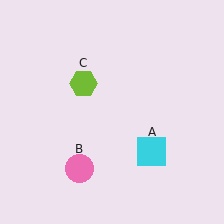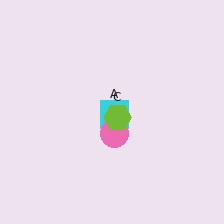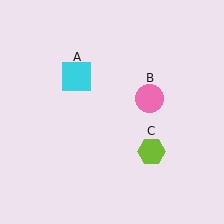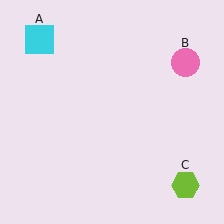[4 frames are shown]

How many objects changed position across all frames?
3 objects changed position: cyan square (object A), pink circle (object B), lime hexagon (object C).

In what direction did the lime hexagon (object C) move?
The lime hexagon (object C) moved down and to the right.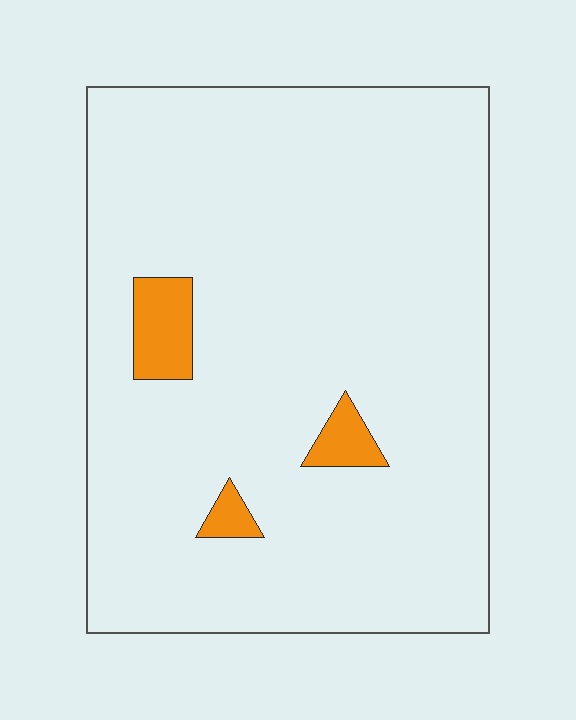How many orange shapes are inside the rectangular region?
3.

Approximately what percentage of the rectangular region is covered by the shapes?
Approximately 5%.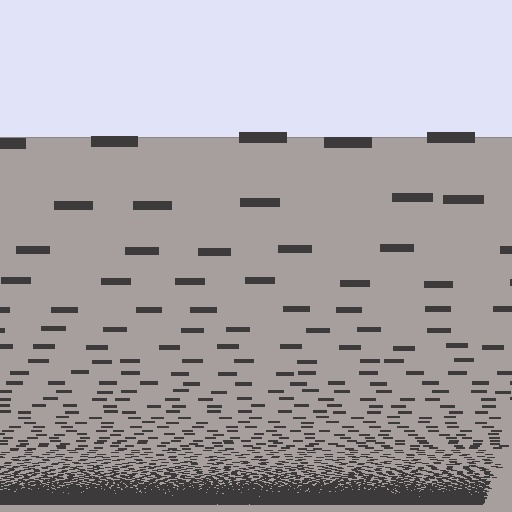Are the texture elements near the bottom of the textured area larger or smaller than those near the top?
Smaller. The gradient is inverted — elements near the bottom are smaller and denser.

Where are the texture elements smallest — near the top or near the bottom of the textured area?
Near the bottom.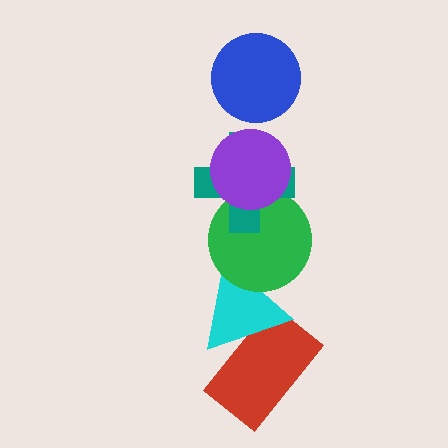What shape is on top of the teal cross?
The purple circle is on top of the teal cross.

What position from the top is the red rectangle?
The red rectangle is 6th from the top.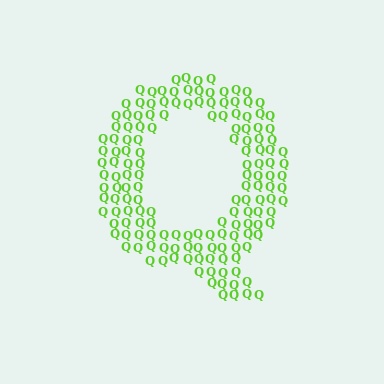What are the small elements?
The small elements are letter Q's.